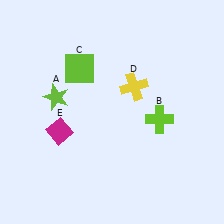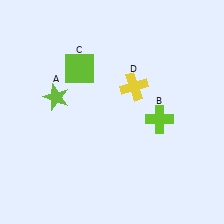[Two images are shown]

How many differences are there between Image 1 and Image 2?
There is 1 difference between the two images.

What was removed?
The magenta diamond (E) was removed in Image 2.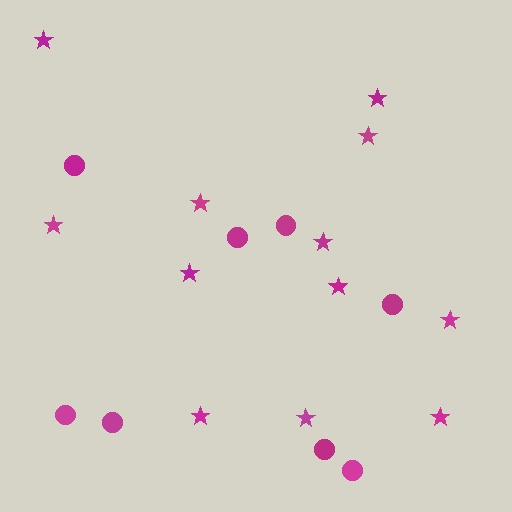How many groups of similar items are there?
There are 2 groups: one group of stars (12) and one group of circles (8).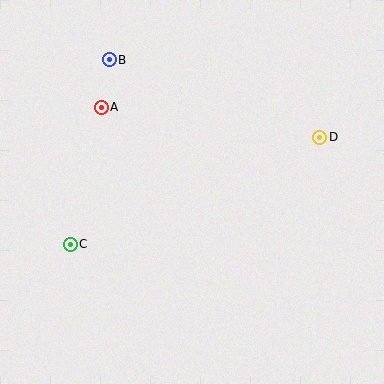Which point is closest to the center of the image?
Point A at (101, 107) is closest to the center.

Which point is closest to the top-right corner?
Point D is closest to the top-right corner.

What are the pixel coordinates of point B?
Point B is at (109, 60).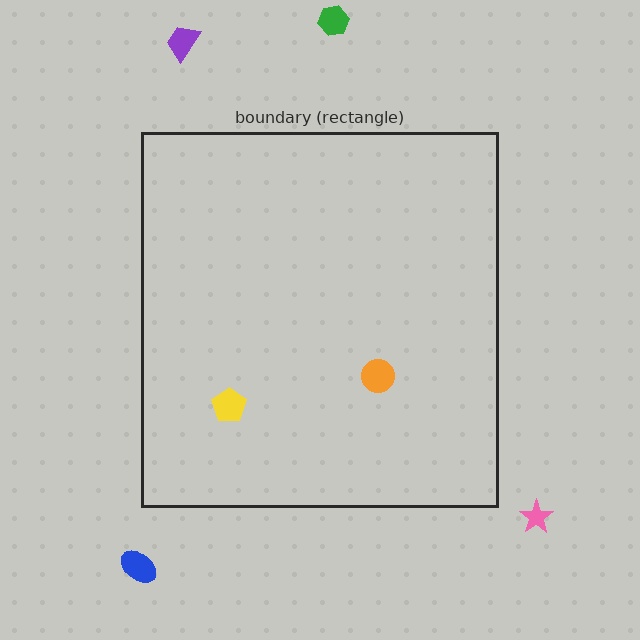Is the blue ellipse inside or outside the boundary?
Outside.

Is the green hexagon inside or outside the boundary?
Outside.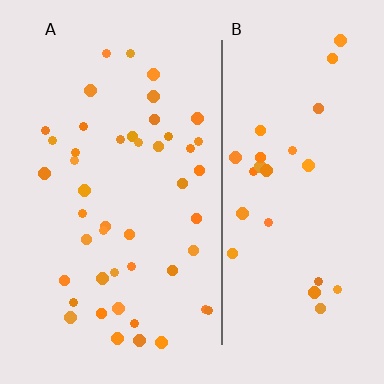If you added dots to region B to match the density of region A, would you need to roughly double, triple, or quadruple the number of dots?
Approximately double.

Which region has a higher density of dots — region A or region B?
A (the left).